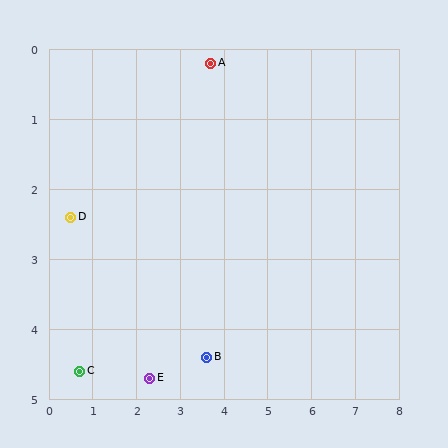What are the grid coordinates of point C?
Point C is at approximately (0.7, 4.6).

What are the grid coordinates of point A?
Point A is at approximately (3.7, 0.2).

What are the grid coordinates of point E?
Point E is at approximately (2.3, 4.7).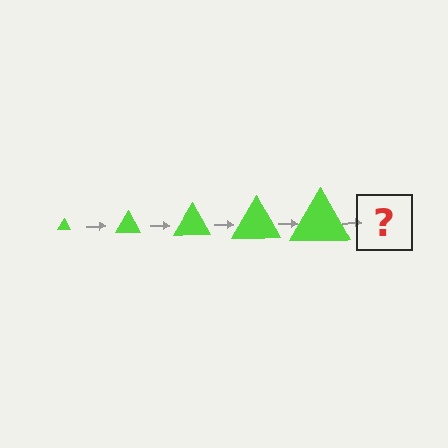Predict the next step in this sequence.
The next step is a lime triangle, larger than the previous one.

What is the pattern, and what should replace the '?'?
The pattern is that the triangle gets progressively larger each step. The '?' should be a lime triangle, larger than the previous one.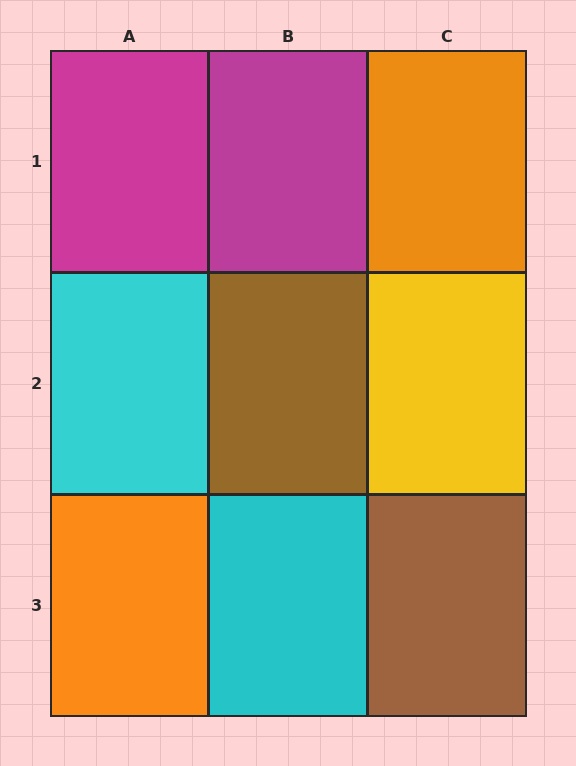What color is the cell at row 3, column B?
Cyan.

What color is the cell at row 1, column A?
Magenta.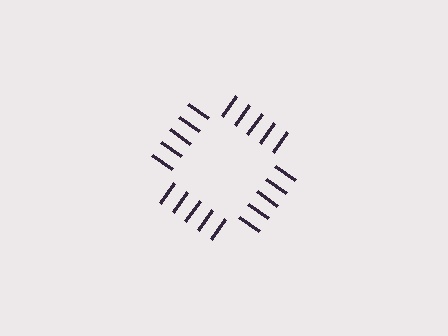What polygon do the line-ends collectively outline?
An illusory square — the line segments terminate on its edges but no continuous stroke is drawn.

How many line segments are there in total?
20 — 5 along each of the 4 edges.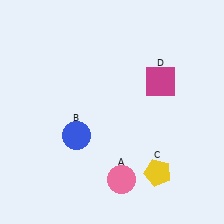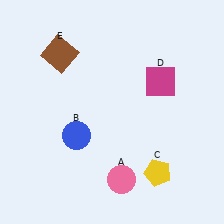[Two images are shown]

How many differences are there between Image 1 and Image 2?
There is 1 difference between the two images.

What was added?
A brown square (E) was added in Image 2.